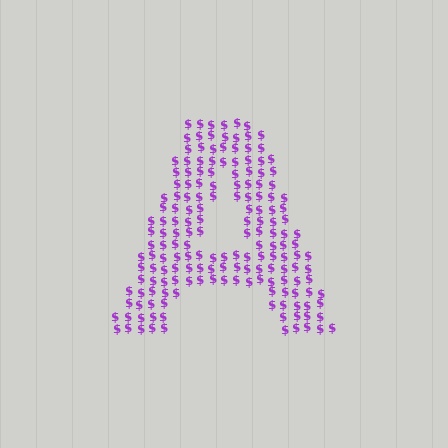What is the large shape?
The large shape is the letter A.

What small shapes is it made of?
It is made of small dollar signs.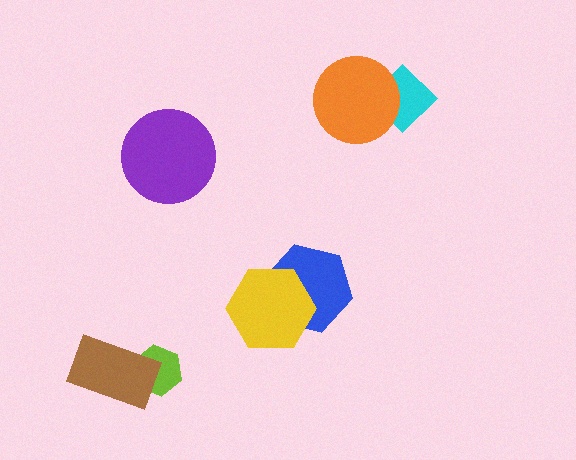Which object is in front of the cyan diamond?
The orange circle is in front of the cyan diamond.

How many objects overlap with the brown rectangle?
1 object overlaps with the brown rectangle.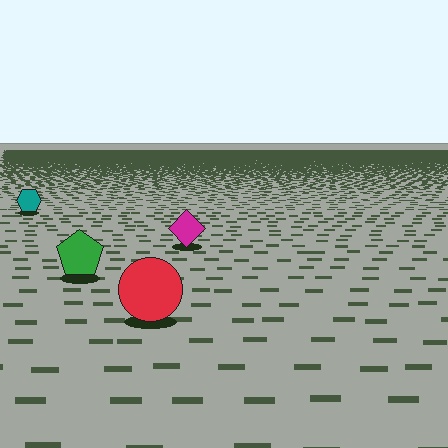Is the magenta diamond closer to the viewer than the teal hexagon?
Yes. The magenta diamond is closer — you can tell from the texture gradient: the ground texture is coarser near it.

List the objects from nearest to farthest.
From nearest to farthest: the red circle, the green pentagon, the magenta diamond, the teal hexagon.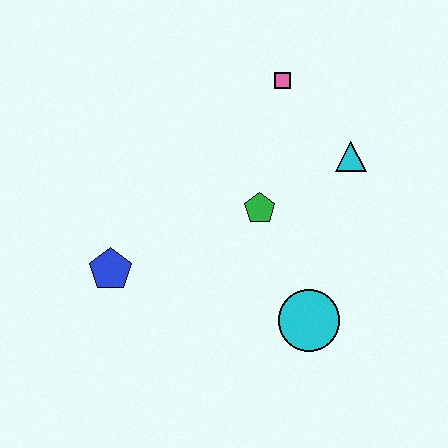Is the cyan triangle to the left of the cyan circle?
No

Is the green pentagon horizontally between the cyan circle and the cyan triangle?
No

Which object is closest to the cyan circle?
The green pentagon is closest to the cyan circle.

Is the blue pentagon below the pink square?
Yes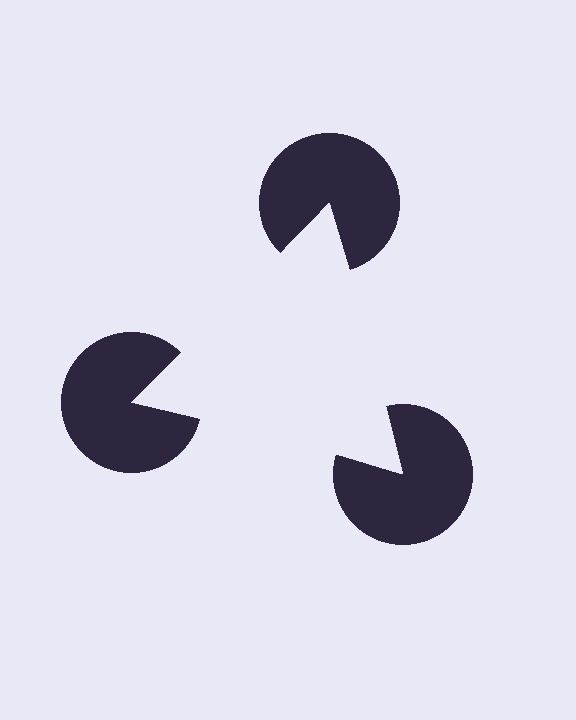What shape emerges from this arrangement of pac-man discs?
An illusory triangle — its edges are inferred from the aligned wedge cuts in the pac-man discs, not physically drawn.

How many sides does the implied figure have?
3 sides.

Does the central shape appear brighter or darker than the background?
It typically appears slightly brighter than the background, even though no actual brightness change is drawn.